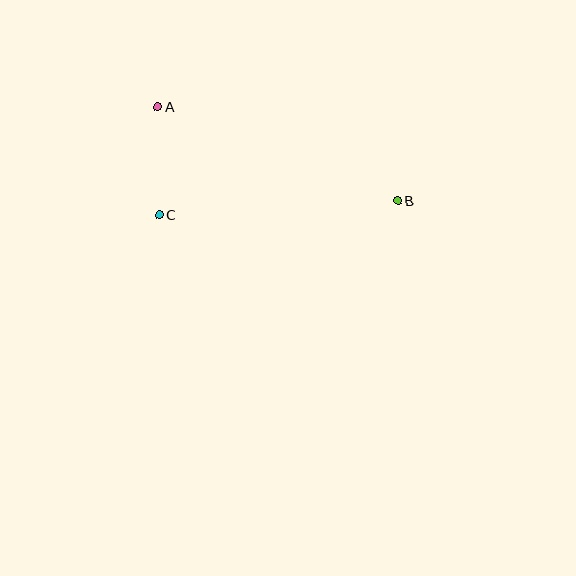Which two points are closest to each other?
Points A and C are closest to each other.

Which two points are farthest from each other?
Points A and B are farthest from each other.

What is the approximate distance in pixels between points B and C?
The distance between B and C is approximately 239 pixels.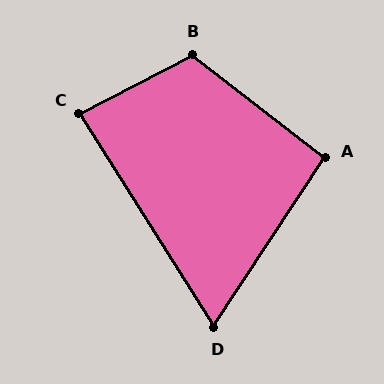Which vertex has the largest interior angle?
B, at approximately 115 degrees.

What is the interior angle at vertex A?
Approximately 95 degrees (approximately right).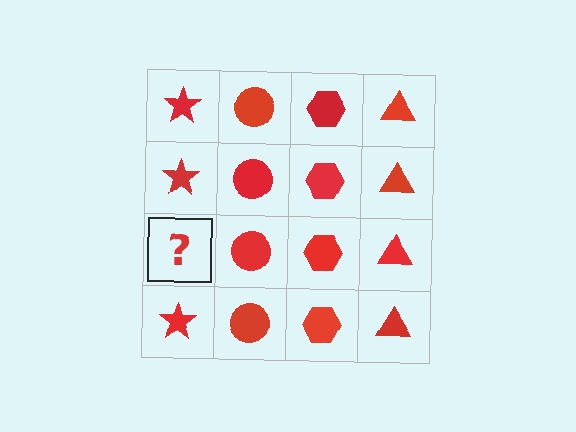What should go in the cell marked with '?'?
The missing cell should contain a red star.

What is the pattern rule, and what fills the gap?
The rule is that each column has a consistent shape. The gap should be filled with a red star.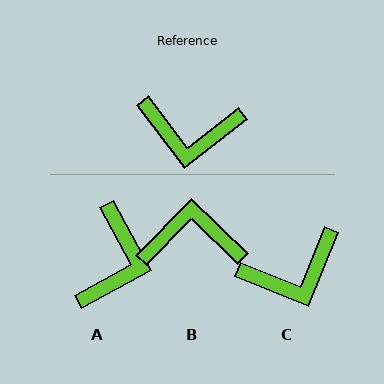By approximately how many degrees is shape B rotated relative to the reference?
Approximately 172 degrees clockwise.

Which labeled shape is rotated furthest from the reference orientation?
B, about 172 degrees away.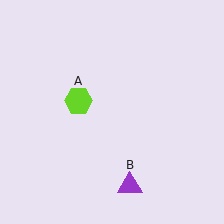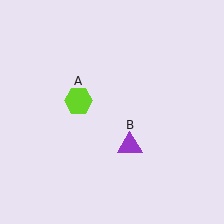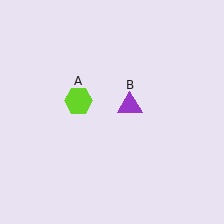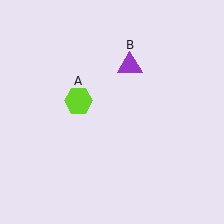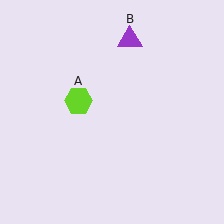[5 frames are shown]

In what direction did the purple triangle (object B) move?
The purple triangle (object B) moved up.